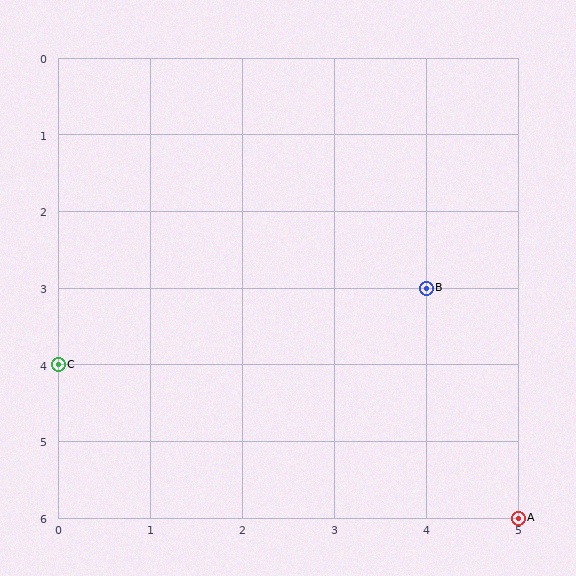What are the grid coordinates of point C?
Point C is at grid coordinates (0, 4).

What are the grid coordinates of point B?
Point B is at grid coordinates (4, 3).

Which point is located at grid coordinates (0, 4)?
Point C is at (0, 4).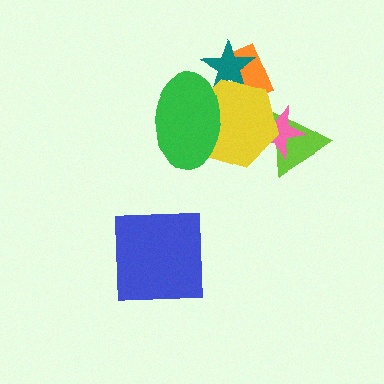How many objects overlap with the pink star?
2 objects overlap with the pink star.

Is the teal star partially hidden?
Yes, it is partially covered by another shape.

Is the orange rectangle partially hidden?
Yes, it is partially covered by another shape.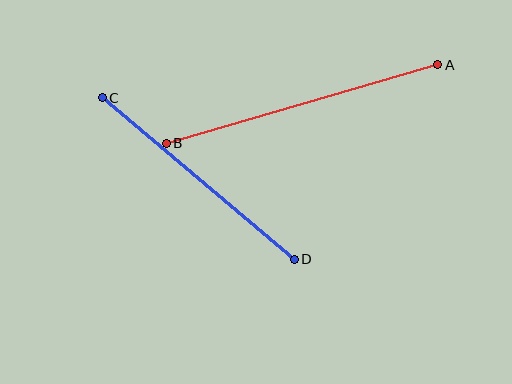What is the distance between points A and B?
The distance is approximately 282 pixels.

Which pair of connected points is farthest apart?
Points A and B are farthest apart.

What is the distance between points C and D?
The distance is approximately 251 pixels.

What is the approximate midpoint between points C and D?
The midpoint is at approximately (198, 178) pixels.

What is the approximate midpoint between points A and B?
The midpoint is at approximately (302, 104) pixels.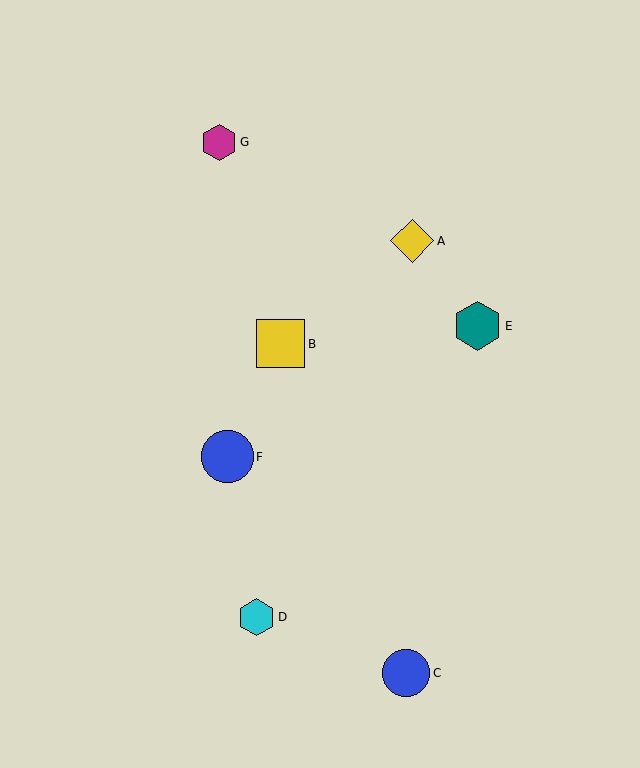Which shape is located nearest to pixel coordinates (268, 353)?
The yellow square (labeled B) at (280, 344) is nearest to that location.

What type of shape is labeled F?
Shape F is a blue circle.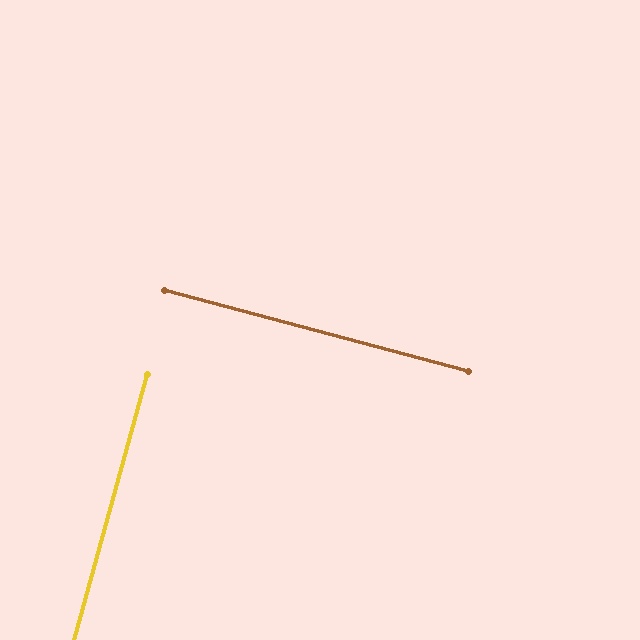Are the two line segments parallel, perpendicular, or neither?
Perpendicular — they meet at approximately 90°.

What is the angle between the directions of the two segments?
Approximately 90 degrees.